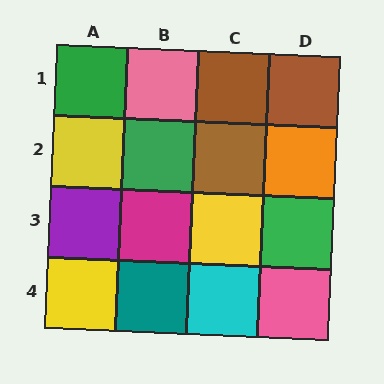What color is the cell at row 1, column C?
Brown.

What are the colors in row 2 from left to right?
Yellow, green, brown, orange.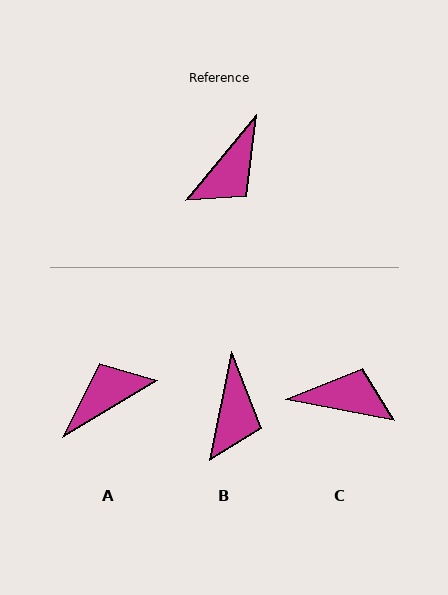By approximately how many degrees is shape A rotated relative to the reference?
Approximately 161 degrees counter-clockwise.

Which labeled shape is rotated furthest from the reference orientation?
A, about 161 degrees away.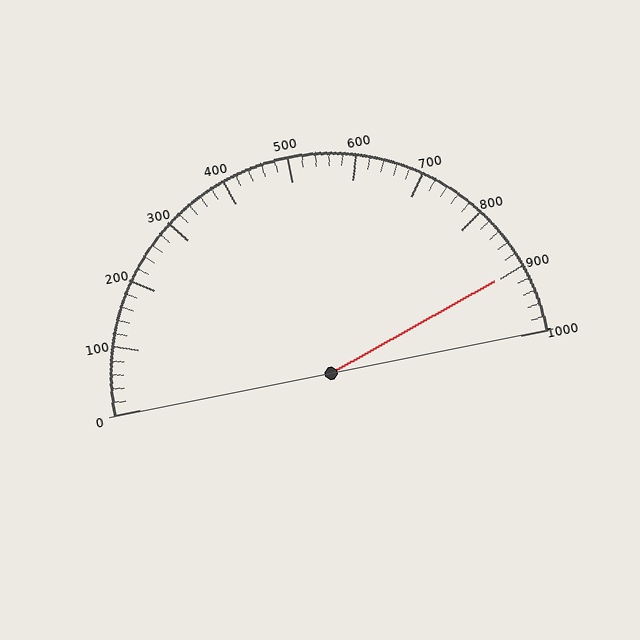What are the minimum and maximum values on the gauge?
The gauge ranges from 0 to 1000.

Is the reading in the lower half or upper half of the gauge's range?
The reading is in the upper half of the range (0 to 1000).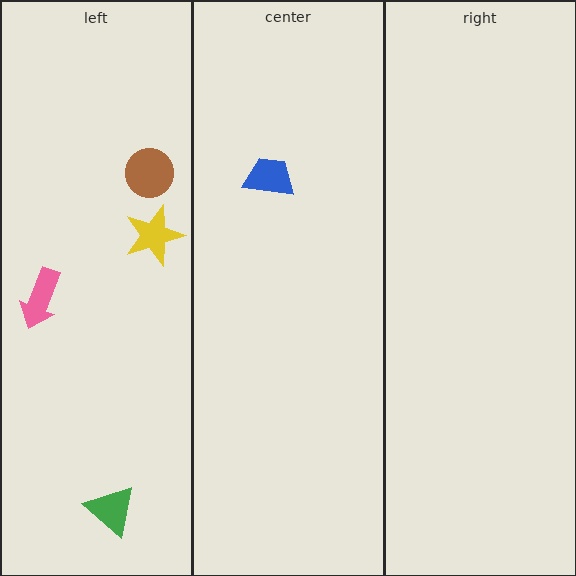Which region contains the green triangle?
The left region.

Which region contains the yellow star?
The left region.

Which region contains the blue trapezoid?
The center region.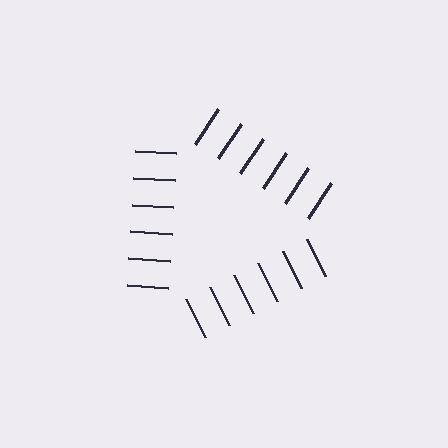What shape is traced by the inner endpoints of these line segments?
An illusory triangle — the line segments terminate on its edges but no continuous stroke is drawn.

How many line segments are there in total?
18 — 6 along each of the 3 edges.